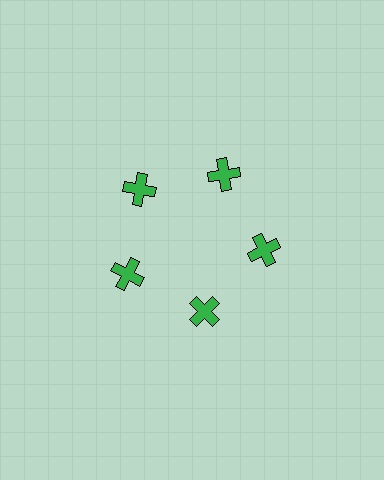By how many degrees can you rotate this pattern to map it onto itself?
The pattern maps onto itself every 72 degrees of rotation.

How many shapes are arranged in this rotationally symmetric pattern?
There are 5 shapes, arranged in 5 groups of 1.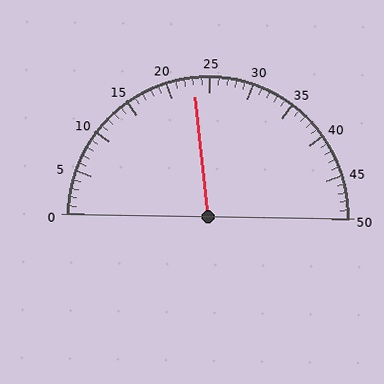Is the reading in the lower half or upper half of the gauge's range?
The reading is in the lower half of the range (0 to 50).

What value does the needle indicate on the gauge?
The needle indicates approximately 23.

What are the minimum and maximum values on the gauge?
The gauge ranges from 0 to 50.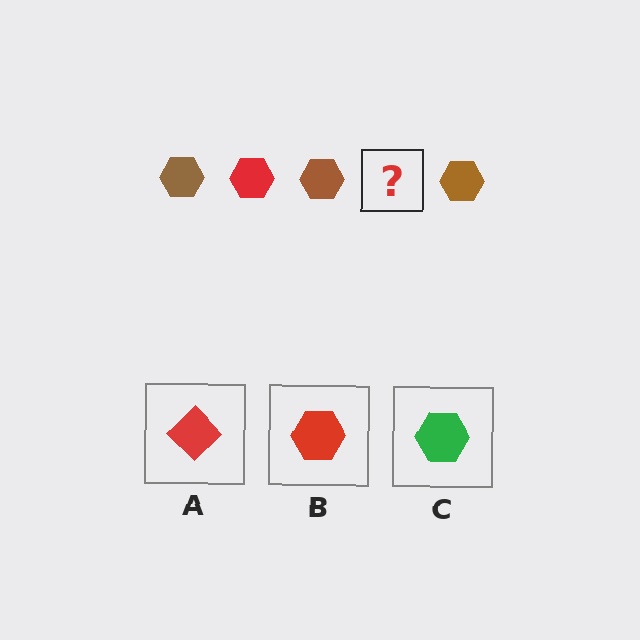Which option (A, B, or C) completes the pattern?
B.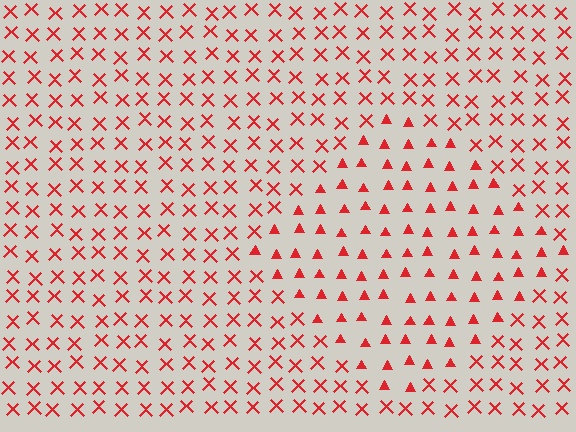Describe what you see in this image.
The image is filled with small red elements arranged in a uniform grid. A diamond-shaped region contains triangles, while the surrounding area contains X marks. The boundary is defined purely by the change in element shape.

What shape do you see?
I see a diamond.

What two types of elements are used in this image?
The image uses triangles inside the diamond region and X marks outside it.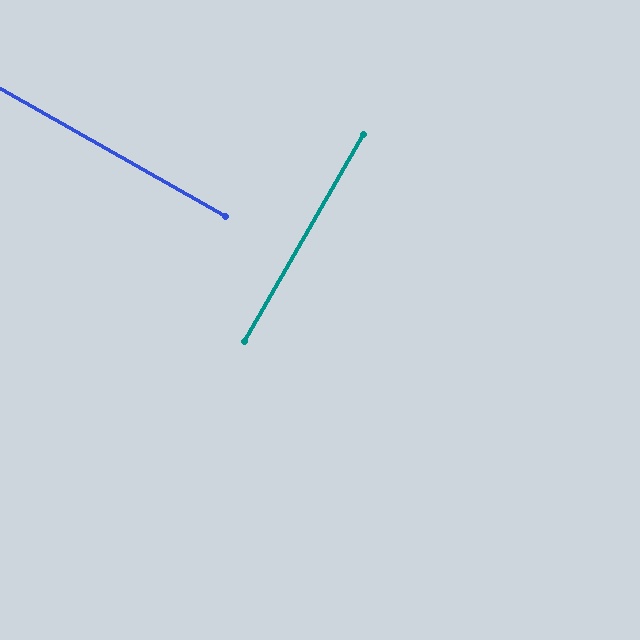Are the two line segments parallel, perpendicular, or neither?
Perpendicular — they meet at approximately 89°.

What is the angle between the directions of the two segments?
Approximately 89 degrees.